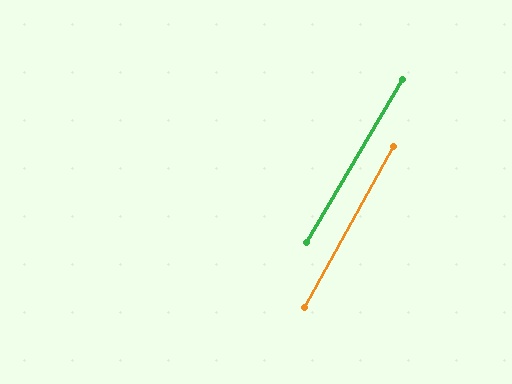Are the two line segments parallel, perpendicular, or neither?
Parallel — their directions differ by only 1.4°.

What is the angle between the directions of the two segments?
Approximately 1 degree.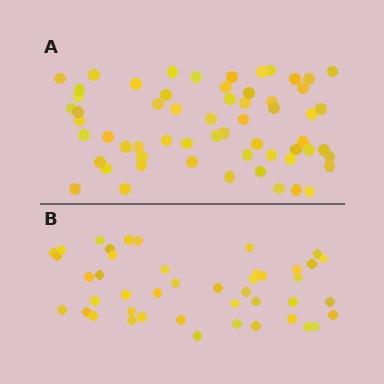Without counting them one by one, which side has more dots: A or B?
Region A (the top region) has more dots.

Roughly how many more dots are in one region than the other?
Region A has approximately 15 more dots than region B.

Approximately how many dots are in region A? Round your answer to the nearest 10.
About 60 dots.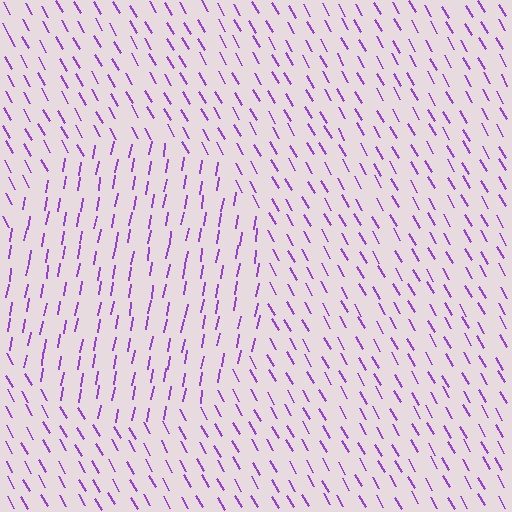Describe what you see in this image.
The image is filled with small purple line segments. A circle region in the image has lines oriented differently from the surrounding lines, creating a visible texture boundary.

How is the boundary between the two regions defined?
The boundary is defined purely by a change in line orientation (approximately 39 degrees difference). All lines are the same color and thickness.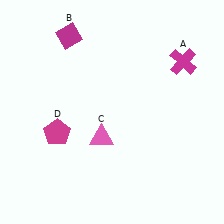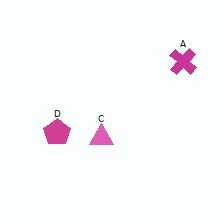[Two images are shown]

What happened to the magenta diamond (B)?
The magenta diamond (B) was removed in Image 2. It was in the top-left area of Image 1.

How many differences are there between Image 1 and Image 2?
There is 1 difference between the two images.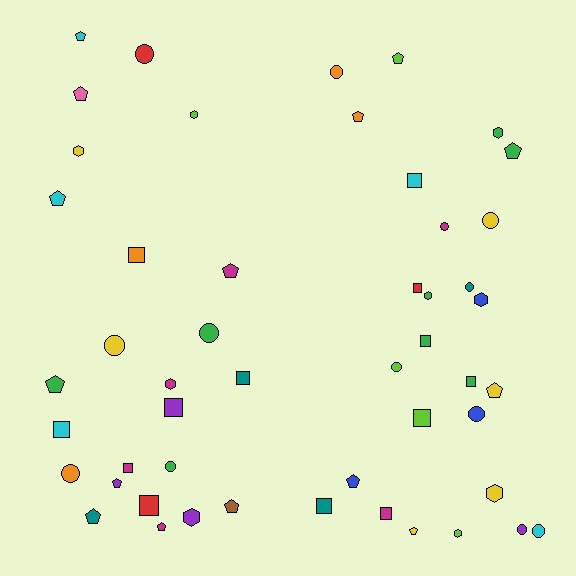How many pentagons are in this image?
There are 15 pentagons.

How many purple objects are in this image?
There are 4 purple objects.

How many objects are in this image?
There are 50 objects.